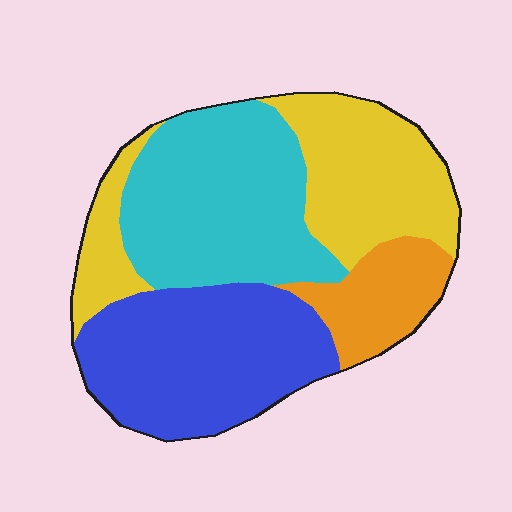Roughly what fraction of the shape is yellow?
Yellow covers 28% of the shape.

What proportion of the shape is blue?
Blue covers about 30% of the shape.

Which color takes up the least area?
Orange, at roughly 10%.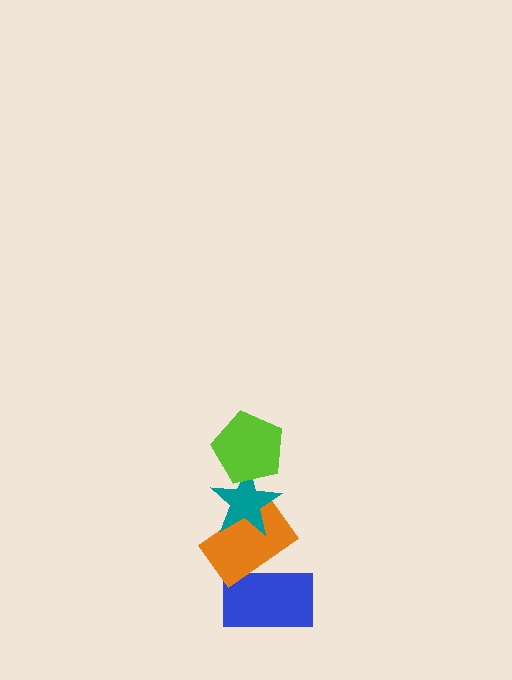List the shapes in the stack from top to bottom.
From top to bottom: the lime pentagon, the teal star, the orange rectangle, the blue rectangle.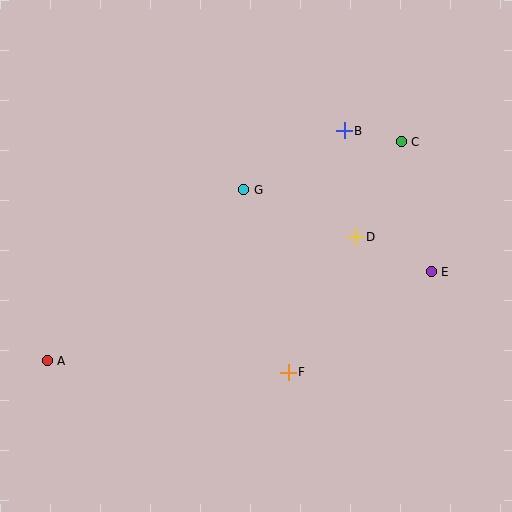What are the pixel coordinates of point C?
Point C is at (401, 142).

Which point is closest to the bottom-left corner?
Point A is closest to the bottom-left corner.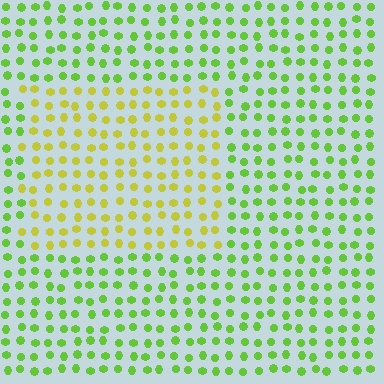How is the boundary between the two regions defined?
The boundary is defined purely by a slight shift in hue (about 39 degrees). Spacing, size, and orientation are identical on both sides.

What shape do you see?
I see a rectangle.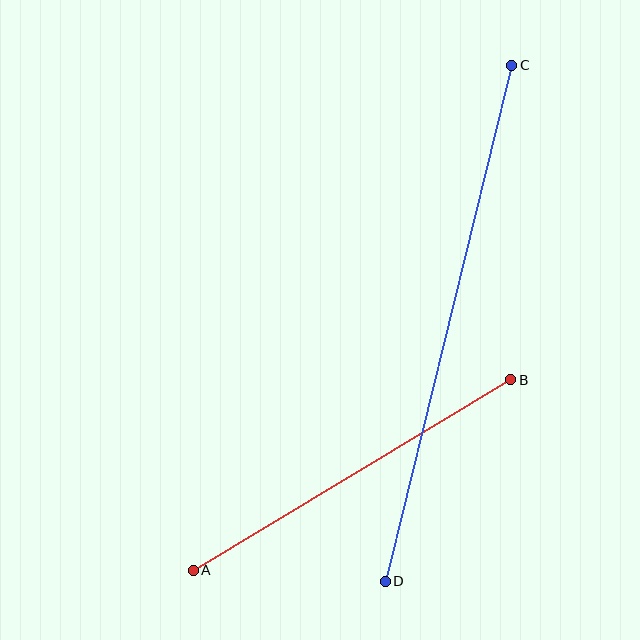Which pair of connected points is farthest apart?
Points C and D are farthest apart.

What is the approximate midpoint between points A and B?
The midpoint is at approximately (352, 475) pixels.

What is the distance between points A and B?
The distance is approximately 370 pixels.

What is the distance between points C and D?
The distance is approximately 531 pixels.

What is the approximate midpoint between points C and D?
The midpoint is at approximately (449, 323) pixels.